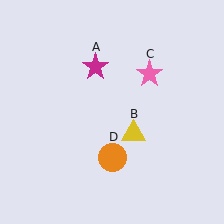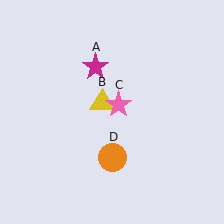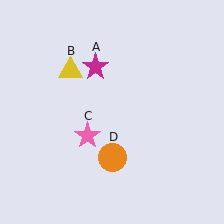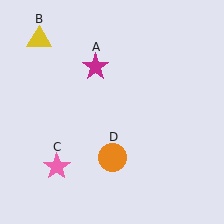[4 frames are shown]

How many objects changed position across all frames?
2 objects changed position: yellow triangle (object B), pink star (object C).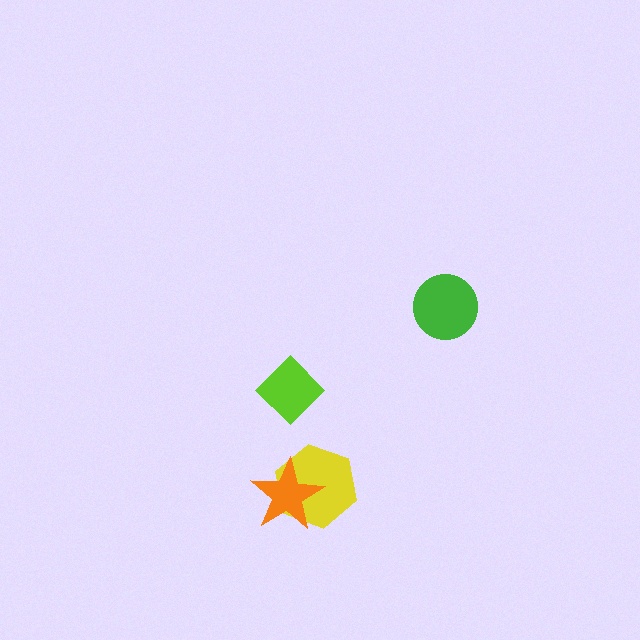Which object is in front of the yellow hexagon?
The orange star is in front of the yellow hexagon.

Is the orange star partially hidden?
No, no other shape covers it.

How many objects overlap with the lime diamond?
0 objects overlap with the lime diamond.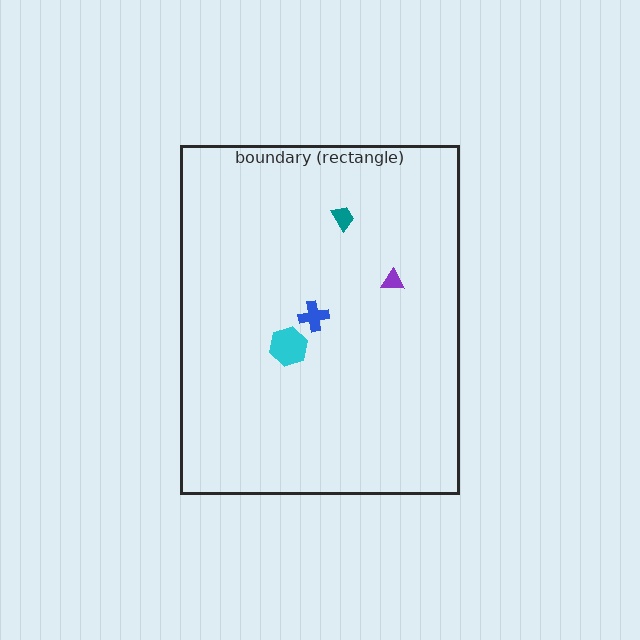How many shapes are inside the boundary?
4 inside, 0 outside.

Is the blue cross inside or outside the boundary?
Inside.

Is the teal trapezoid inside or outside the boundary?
Inside.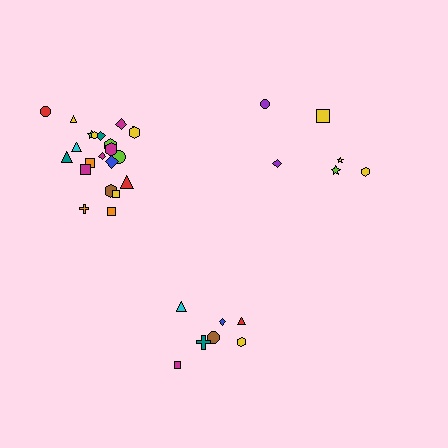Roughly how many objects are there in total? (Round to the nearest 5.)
Roughly 35 objects in total.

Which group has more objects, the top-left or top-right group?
The top-left group.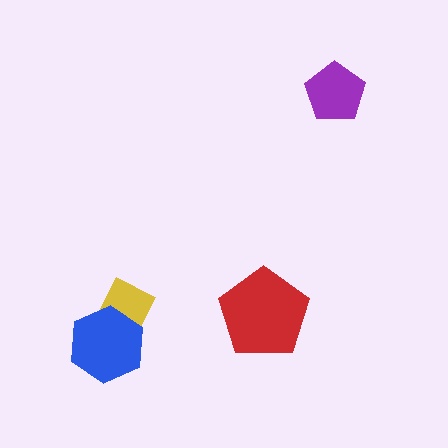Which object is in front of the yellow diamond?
The blue hexagon is in front of the yellow diamond.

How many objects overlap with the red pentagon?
0 objects overlap with the red pentagon.